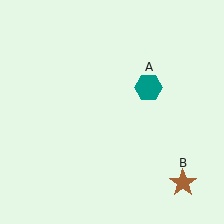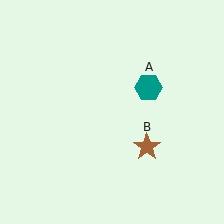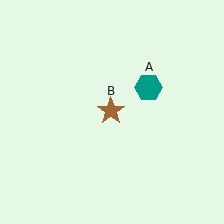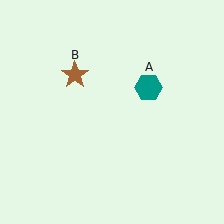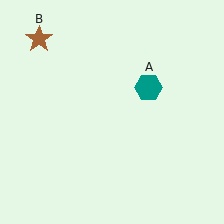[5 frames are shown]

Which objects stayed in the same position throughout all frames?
Teal hexagon (object A) remained stationary.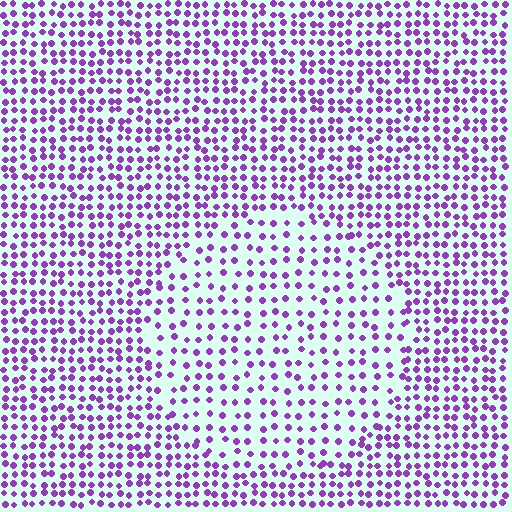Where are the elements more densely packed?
The elements are more densely packed outside the circle boundary.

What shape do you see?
I see a circle.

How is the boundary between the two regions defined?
The boundary is defined by a change in element density (approximately 1.8x ratio). All elements are the same color, size, and shape.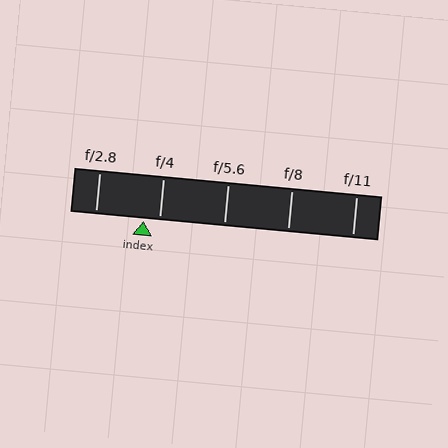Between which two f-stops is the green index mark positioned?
The index mark is between f/2.8 and f/4.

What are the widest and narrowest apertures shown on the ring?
The widest aperture shown is f/2.8 and the narrowest is f/11.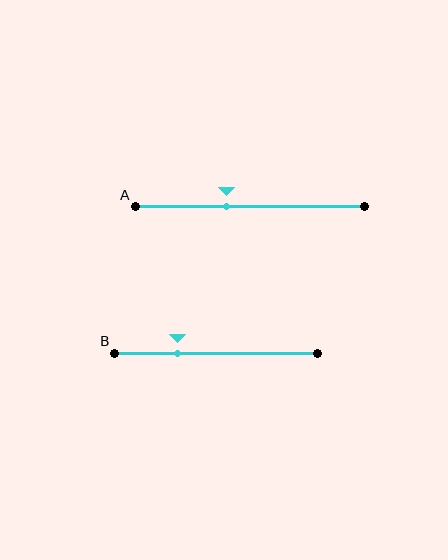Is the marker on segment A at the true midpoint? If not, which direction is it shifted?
No, the marker on segment A is shifted to the left by about 10% of the segment length.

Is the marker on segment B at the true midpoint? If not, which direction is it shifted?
No, the marker on segment B is shifted to the left by about 19% of the segment length.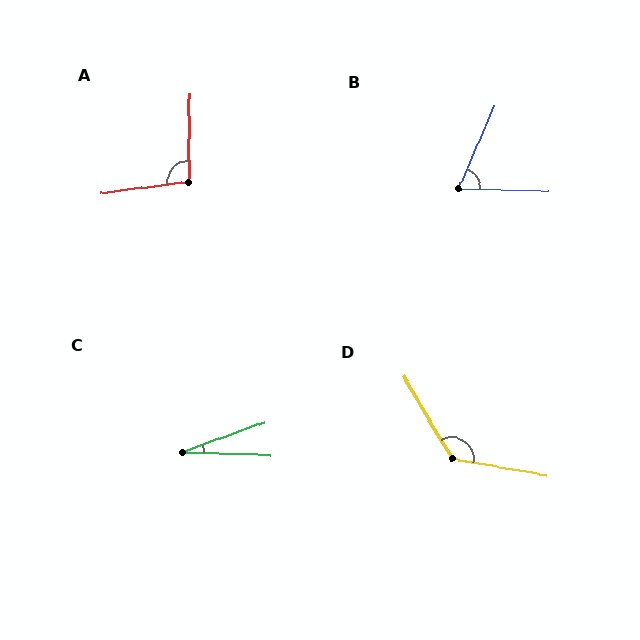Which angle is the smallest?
C, at approximately 22 degrees.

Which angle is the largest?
D, at approximately 130 degrees.